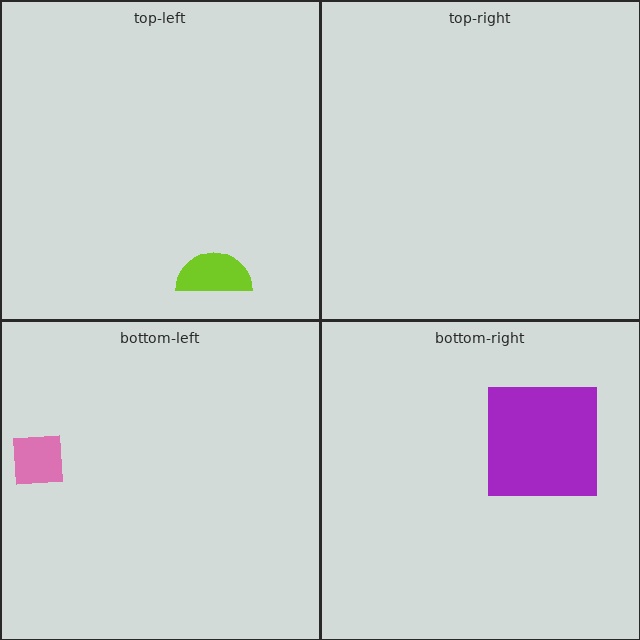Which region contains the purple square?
The bottom-right region.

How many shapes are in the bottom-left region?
1.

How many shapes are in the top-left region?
1.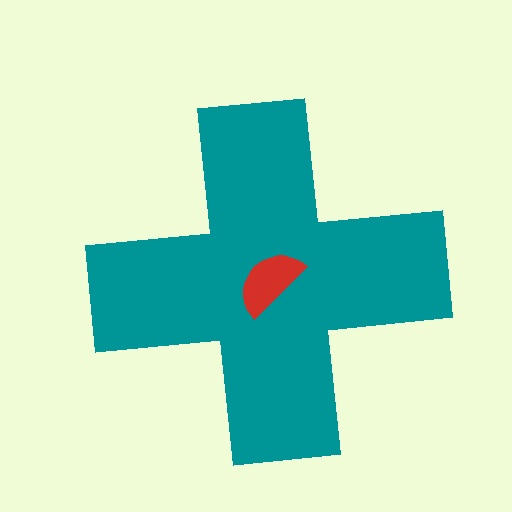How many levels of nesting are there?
2.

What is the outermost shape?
The teal cross.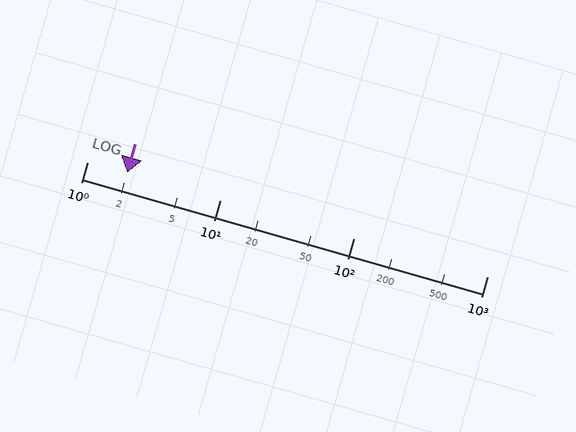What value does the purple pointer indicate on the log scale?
The pointer indicates approximately 2.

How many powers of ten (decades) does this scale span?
The scale spans 3 decades, from 1 to 1000.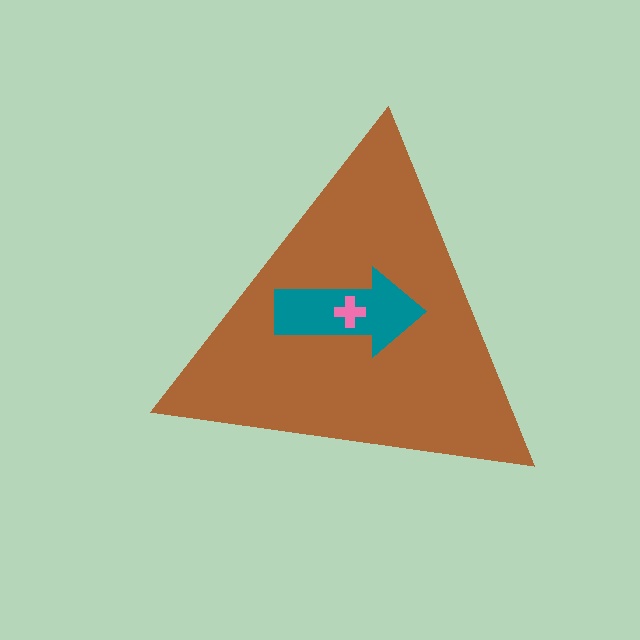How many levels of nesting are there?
3.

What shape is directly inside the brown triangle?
The teal arrow.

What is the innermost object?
The pink cross.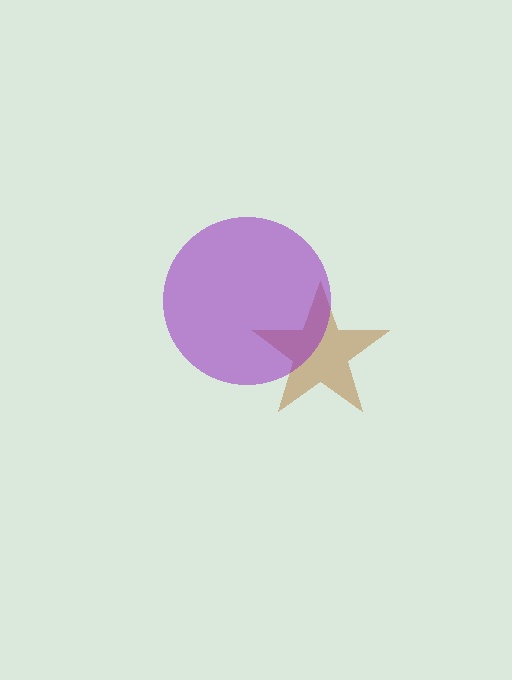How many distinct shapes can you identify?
There are 2 distinct shapes: a brown star, a purple circle.